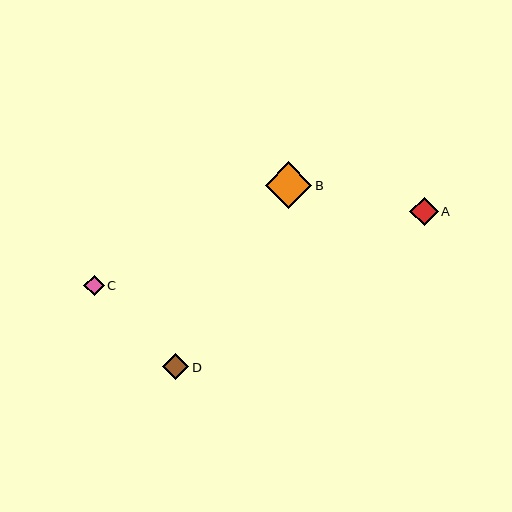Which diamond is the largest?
Diamond B is the largest with a size of approximately 47 pixels.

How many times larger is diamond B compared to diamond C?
Diamond B is approximately 2.2 times the size of diamond C.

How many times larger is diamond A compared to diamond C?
Diamond A is approximately 1.4 times the size of diamond C.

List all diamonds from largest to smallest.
From largest to smallest: B, A, D, C.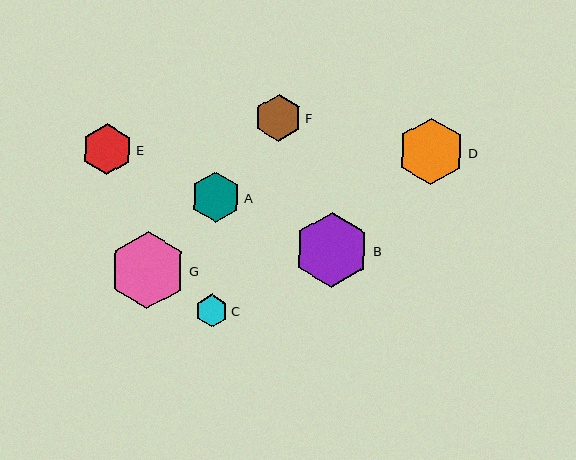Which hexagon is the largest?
Hexagon G is the largest with a size of approximately 77 pixels.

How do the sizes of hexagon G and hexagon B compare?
Hexagon G and hexagon B are approximately the same size.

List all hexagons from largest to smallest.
From largest to smallest: G, B, D, E, A, F, C.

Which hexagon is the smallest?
Hexagon C is the smallest with a size of approximately 33 pixels.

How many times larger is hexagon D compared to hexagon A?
Hexagon D is approximately 1.3 times the size of hexagon A.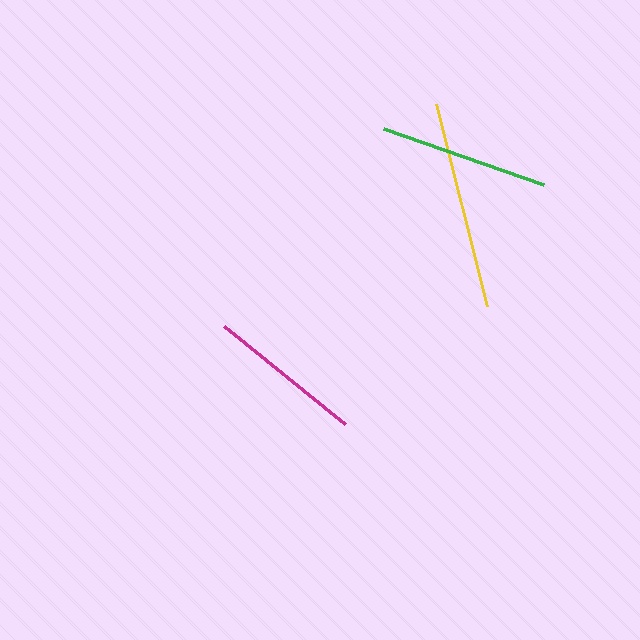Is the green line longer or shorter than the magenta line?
The green line is longer than the magenta line.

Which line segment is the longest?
The yellow line is the longest at approximately 208 pixels.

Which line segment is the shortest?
The magenta line is the shortest at approximately 155 pixels.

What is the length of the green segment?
The green segment is approximately 169 pixels long.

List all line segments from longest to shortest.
From longest to shortest: yellow, green, magenta.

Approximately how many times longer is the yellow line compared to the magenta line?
The yellow line is approximately 1.3 times the length of the magenta line.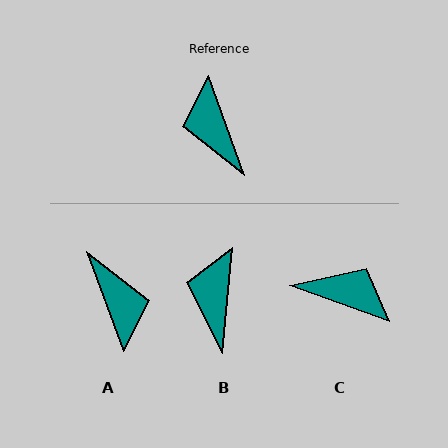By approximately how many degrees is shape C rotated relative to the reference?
Approximately 130 degrees clockwise.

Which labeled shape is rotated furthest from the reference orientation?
A, about 180 degrees away.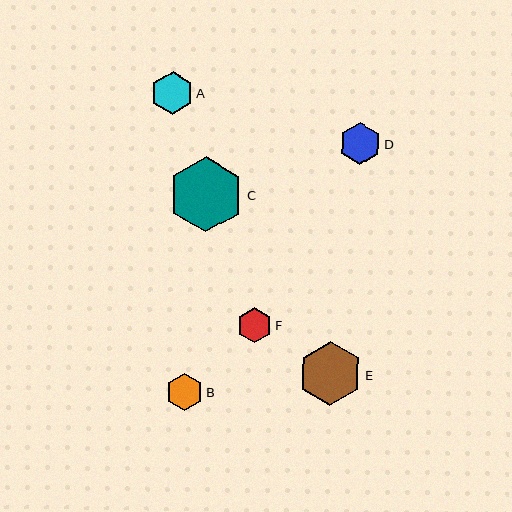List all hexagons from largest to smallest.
From largest to smallest: C, E, A, D, B, F.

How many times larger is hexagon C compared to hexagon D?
Hexagon C is approximately 1.8 times the size of hexagon D.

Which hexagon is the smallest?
Hexagon F is the smallest with a size of approximately 35 pixels.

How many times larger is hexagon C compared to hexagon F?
Hexagon C is approximately 2.1 times the size of hexagon F.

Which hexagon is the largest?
Hexagon C is the largest with a size of approximately 75 pixels.